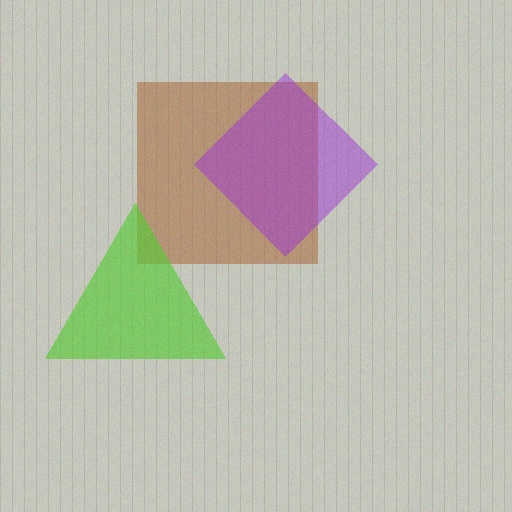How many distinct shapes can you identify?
There are 3 distinct shapes: a brown square, a purple diamond, a lime triangle.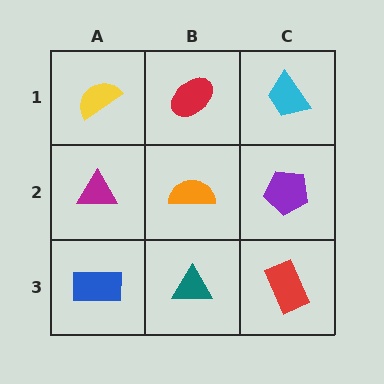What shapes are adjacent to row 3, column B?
An orange semicircle (row 2, column B), a blue rectangle (row 3, column A), a red rectangle (row 3, column C).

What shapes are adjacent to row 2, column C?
A cyan trapezoid (row 1, column C), a red rectangle (row 3, column C), an orange semicircle (row 2, column B).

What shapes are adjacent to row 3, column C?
A purple pentagon (row 2, column C), a teal triangle (row 3, column B).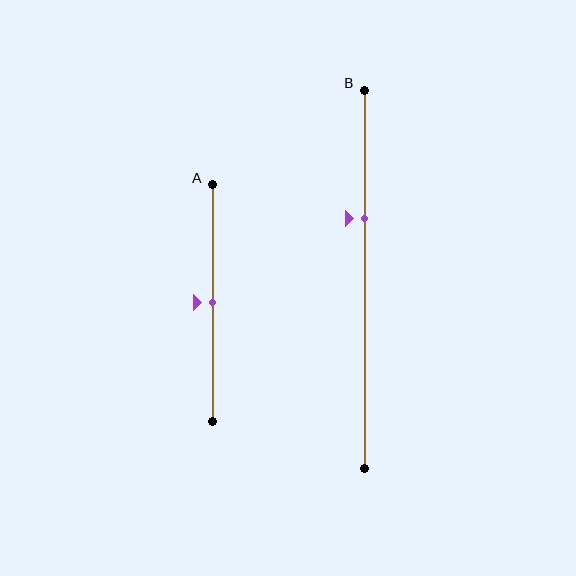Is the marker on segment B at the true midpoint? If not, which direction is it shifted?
No, the marker on segment B is shifted upward by about 16% of the segment length.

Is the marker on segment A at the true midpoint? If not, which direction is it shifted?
Yes, the marker on segment A is at the true midpoint.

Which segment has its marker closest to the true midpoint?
Segment A has its marker closest to the true midpoint.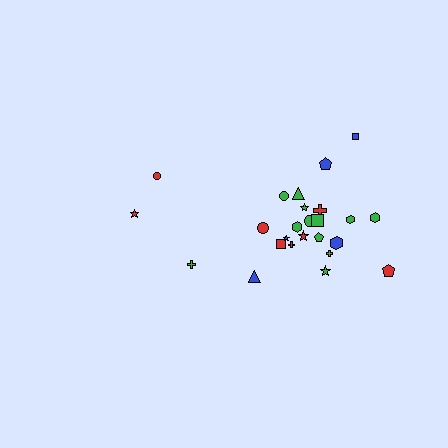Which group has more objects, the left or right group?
The right group.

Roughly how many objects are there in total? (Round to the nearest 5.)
Roughly 25 objects in total.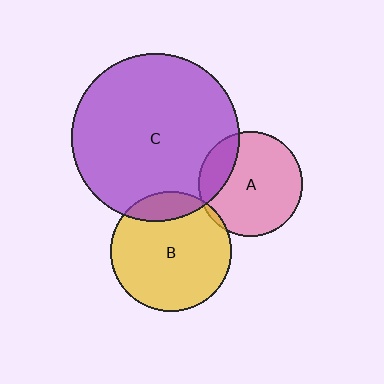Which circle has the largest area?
Circle C (purple).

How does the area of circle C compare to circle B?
Approximately 1.9 times.